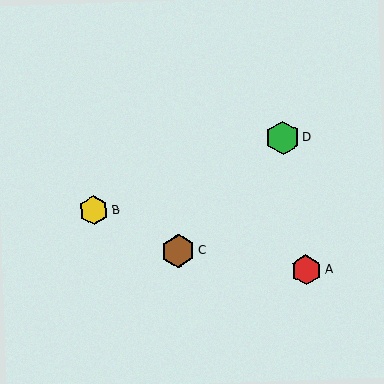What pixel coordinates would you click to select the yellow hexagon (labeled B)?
Click at (94, 210) to select the yellow hexagon B.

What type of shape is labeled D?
Shape D is a green hexagon.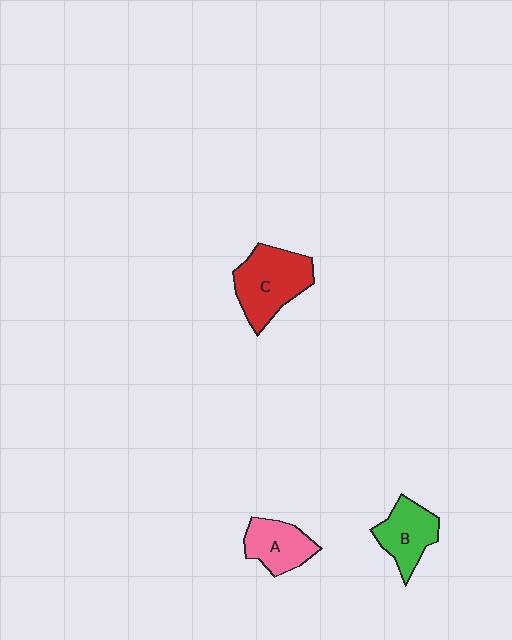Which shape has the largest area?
Shape C (red).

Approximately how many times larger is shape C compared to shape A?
Approximately 1.5 times.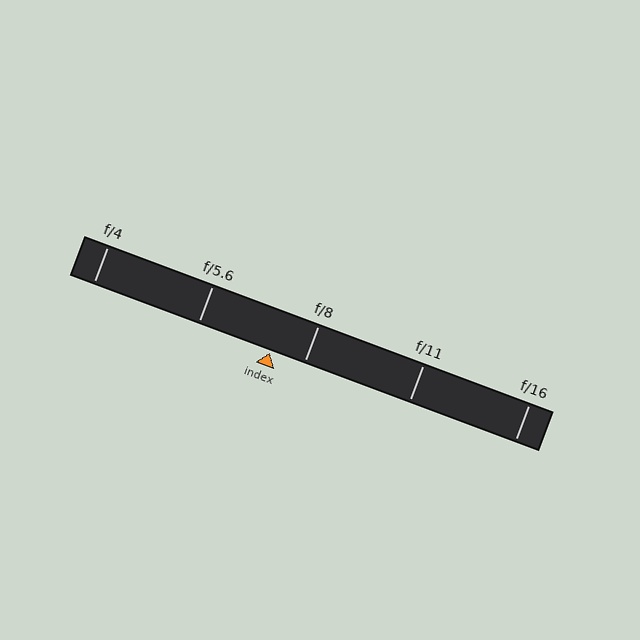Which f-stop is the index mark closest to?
The index mark is closest to f/8.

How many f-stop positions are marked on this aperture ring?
There are 5 f-stop positions marked.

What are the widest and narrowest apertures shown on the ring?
The widest aperture shown is f/4 and the narrowest is f/16.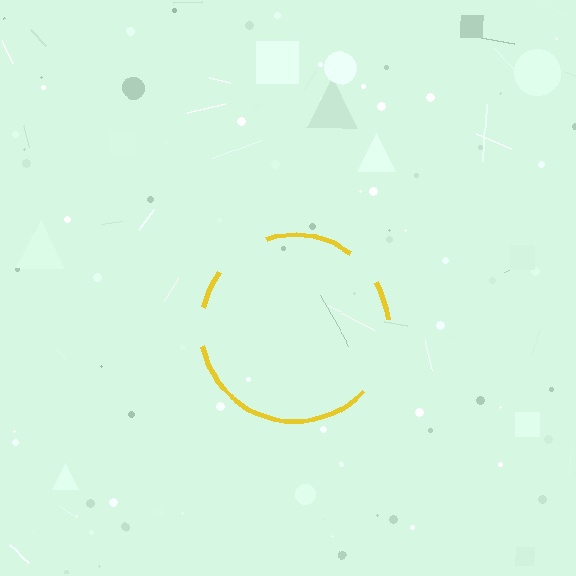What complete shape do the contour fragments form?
The contour fragments form a circle.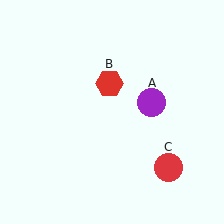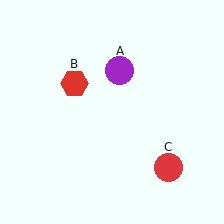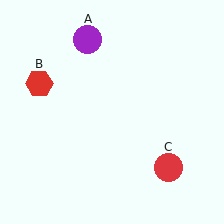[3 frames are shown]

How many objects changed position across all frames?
2 objects changed position: purple circle (object A), red hexagon (object B).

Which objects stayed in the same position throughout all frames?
Red circle (object C) remained stationary.